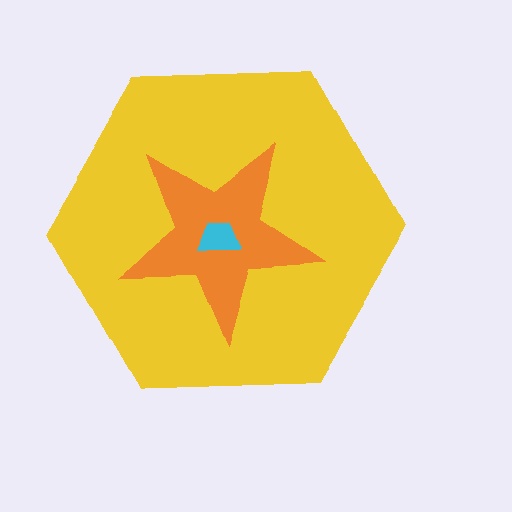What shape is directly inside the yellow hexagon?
The orange star.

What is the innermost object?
The cyan trapezoid.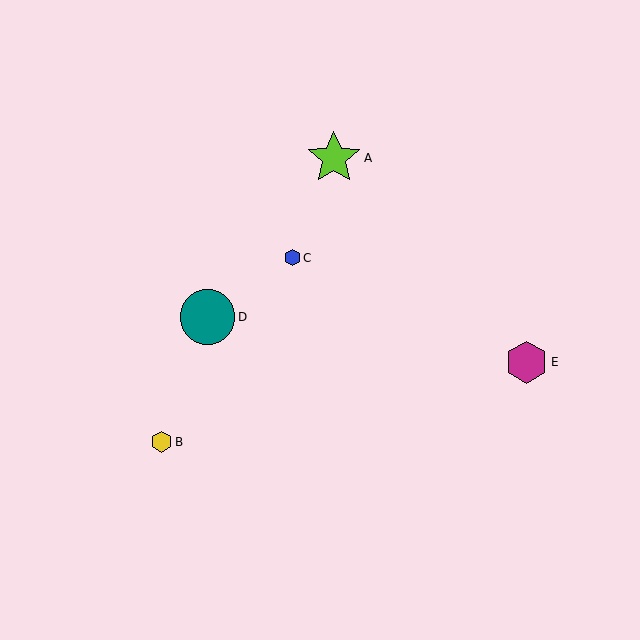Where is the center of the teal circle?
The center of the teal circle is at (207, 317).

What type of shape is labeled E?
Shape E is a magenta hexagon.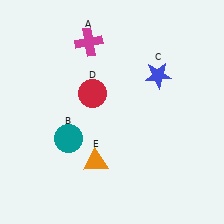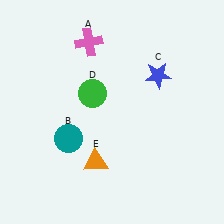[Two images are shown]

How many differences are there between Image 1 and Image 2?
There are 2 differences between the two images.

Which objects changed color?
A changed from magenta to pink. D changed from red to green.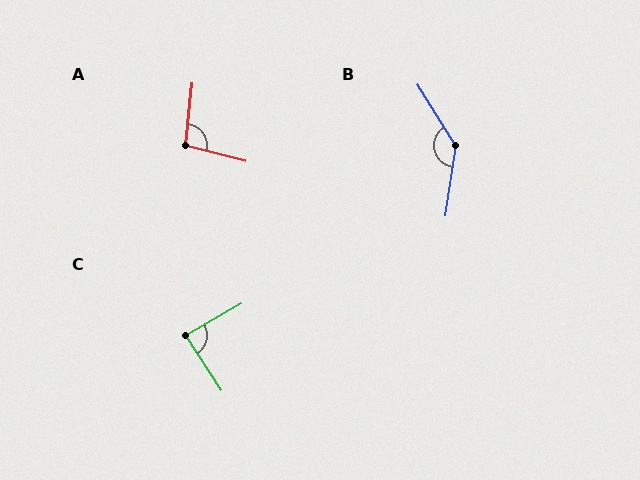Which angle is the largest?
B, at approximately 140 degrees.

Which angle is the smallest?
C, at approximately 87 degrees.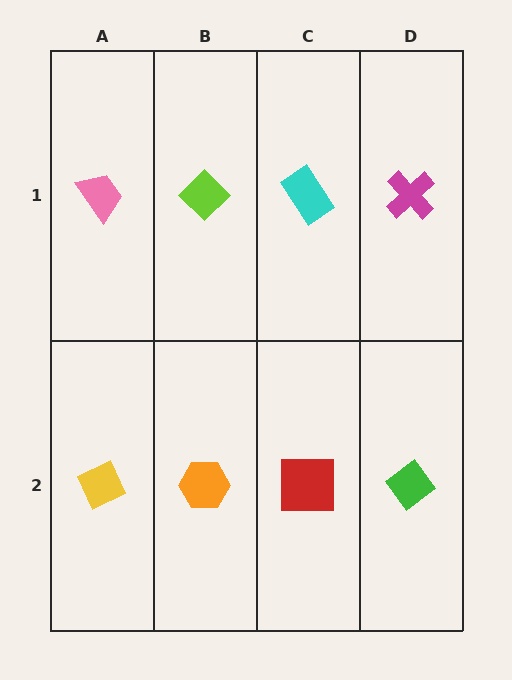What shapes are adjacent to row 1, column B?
An orange hexagon (row 2, column B), a pink trapezoid (row 1, column A), a cyan rectangle (row 1, column C).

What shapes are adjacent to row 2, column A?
A pink trapezoid (row 1, column A), an orange hexagon (row 2, column B).